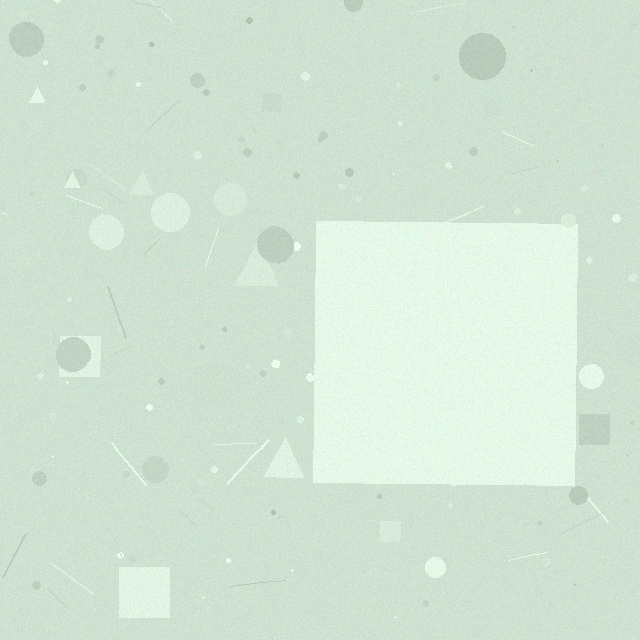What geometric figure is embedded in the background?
A square is embedded in the background.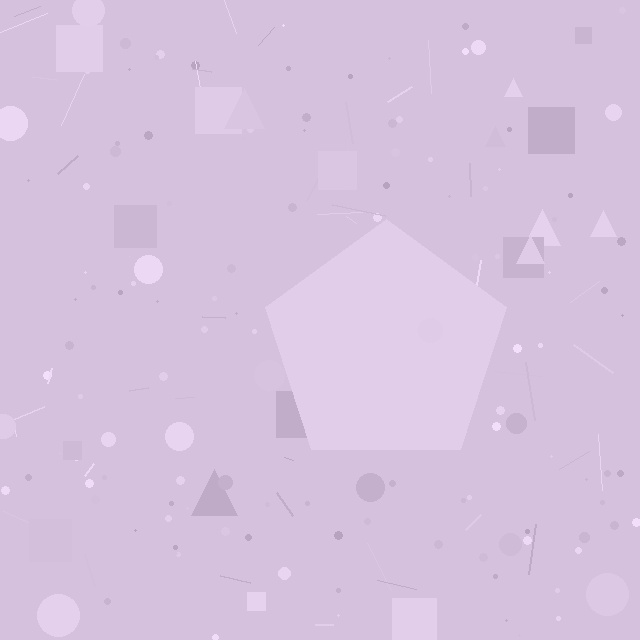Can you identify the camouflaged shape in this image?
The camouflaged shape is a pentagon.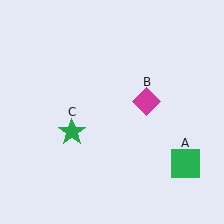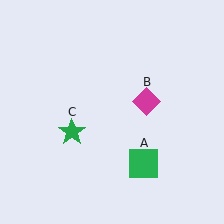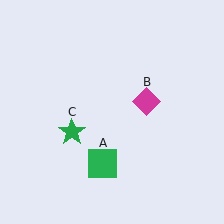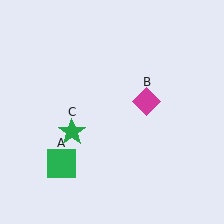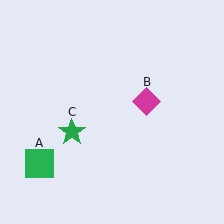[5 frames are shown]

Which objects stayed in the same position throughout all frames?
Magenta diamond (object B) and green star (object C) remained stationary.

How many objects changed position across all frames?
1 object changed position: green square (object A).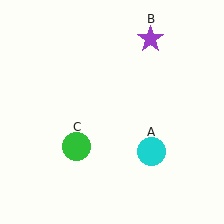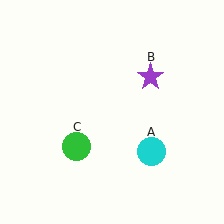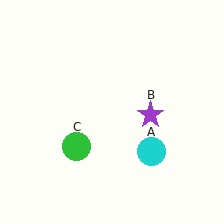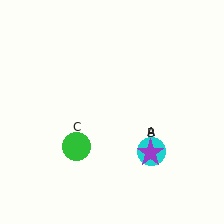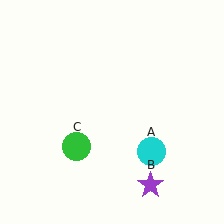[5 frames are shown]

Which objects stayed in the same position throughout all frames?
Cyan circle (object A) and green circle (object C) remained stationary.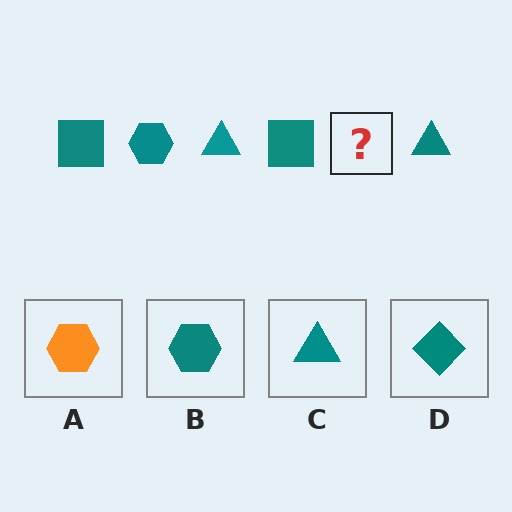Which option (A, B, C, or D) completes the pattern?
B.